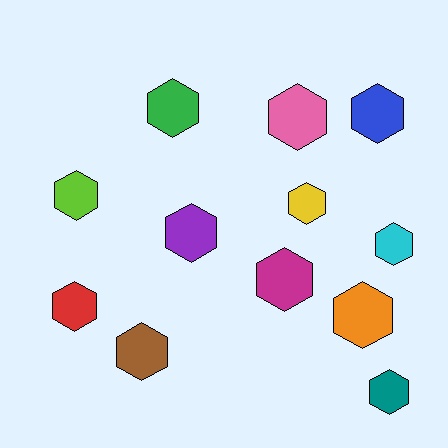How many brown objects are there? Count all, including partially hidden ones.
There is 1 brown object.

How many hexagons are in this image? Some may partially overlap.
There are 12 hexagons.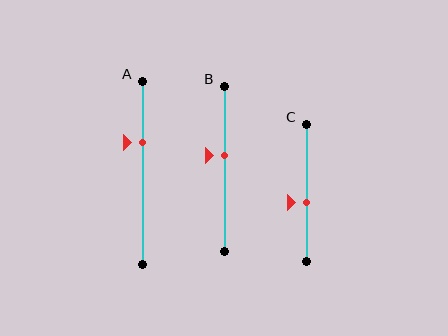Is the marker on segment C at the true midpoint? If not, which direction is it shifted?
No, the marker on segment C is shifted downward by about 7% of the segment length.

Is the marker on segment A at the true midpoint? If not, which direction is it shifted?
No, the marker on segment A is shifted upward by about 16% of the segment length.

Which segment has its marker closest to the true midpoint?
Segment C has its marker closest to the true midpoint.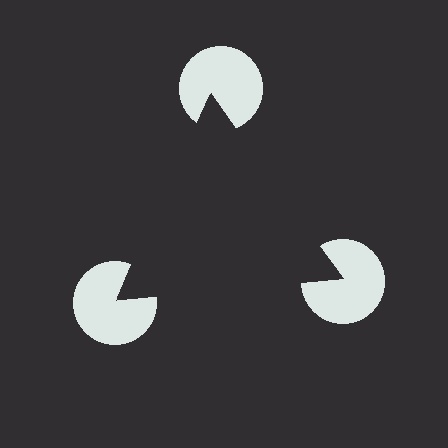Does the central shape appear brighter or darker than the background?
It typically appears slightly darker than the background, even though no actual brightness change is drawn.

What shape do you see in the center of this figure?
An illusory triangle — its edges are inferred from the aligned wedge cuts in the pac-man discs, not physically drawn.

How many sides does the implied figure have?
3 sides.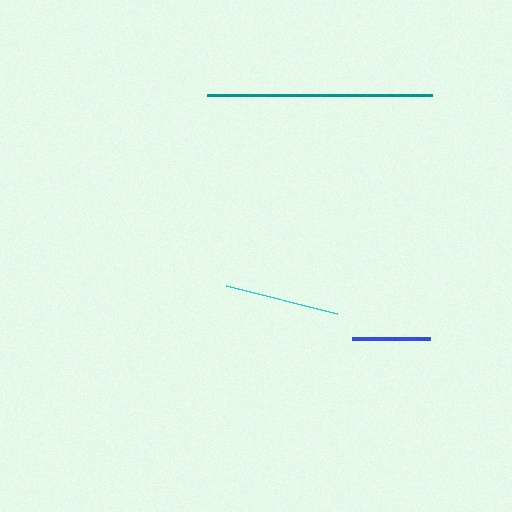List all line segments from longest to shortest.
From longest to shortest: teal, cyan, blue.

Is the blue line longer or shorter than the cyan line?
The cyan line is longer than the blue line.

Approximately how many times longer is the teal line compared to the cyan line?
The teal line is approximately 2.0 times the length of the cyan line.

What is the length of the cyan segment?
The cyan segment is approximately 114 pixels long.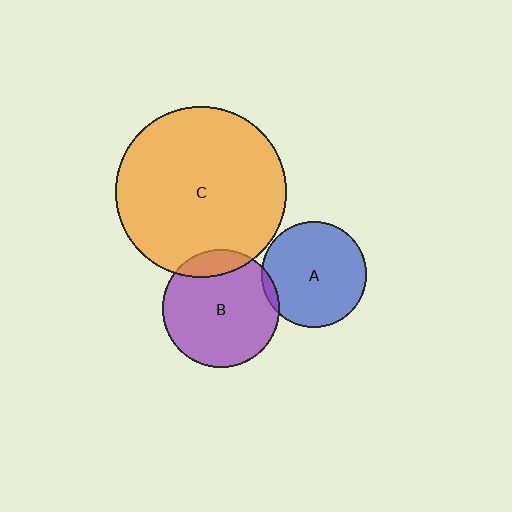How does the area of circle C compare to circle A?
Approximately 2.6 times.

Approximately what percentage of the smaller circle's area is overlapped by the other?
Approximately 15%.